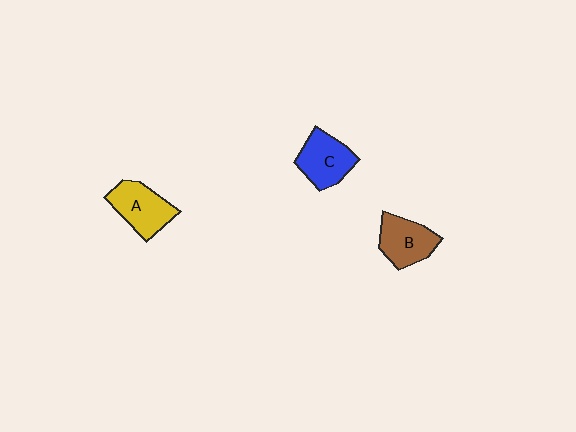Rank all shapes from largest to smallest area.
From largest to smallest: A (yellow), C (blue), B (brown).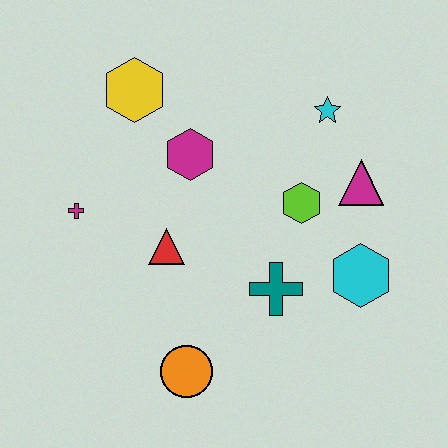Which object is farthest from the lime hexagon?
The magenta cross is farthest from the lime hexagon.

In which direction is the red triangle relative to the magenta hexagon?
The red triangle is below the magenta hexagon.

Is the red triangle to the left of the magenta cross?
No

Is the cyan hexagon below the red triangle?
Yes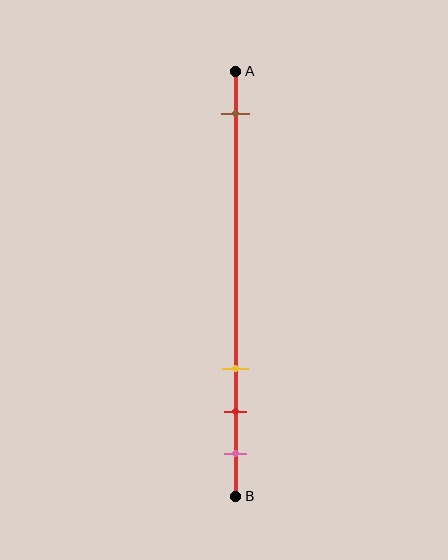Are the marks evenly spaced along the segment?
No, the marks are not evenly spaced.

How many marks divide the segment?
There are 4 marks dividing the segment.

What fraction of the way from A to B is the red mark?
The red mark is approximately 80% (0.8) of the way from A to B.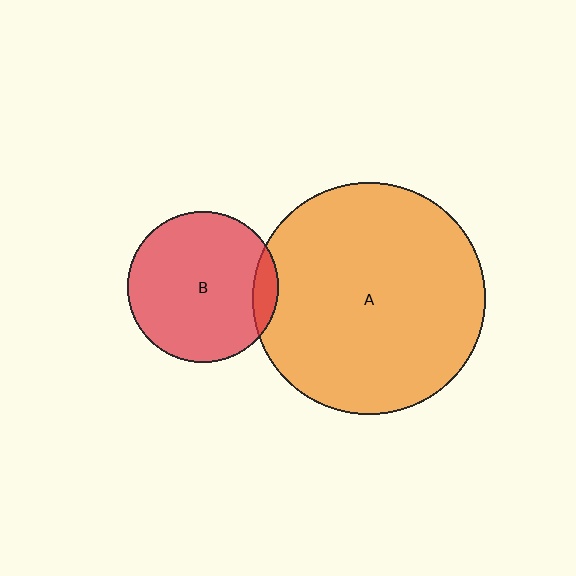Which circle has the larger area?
Circle A (orange).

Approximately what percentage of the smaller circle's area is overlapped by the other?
Approximately 10%.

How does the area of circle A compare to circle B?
Approximately 2.4 times.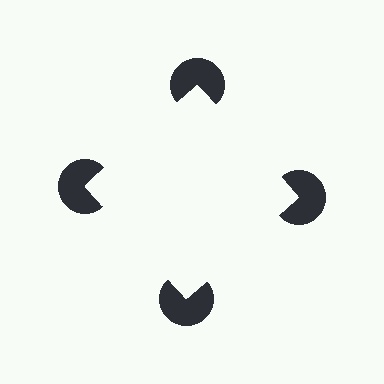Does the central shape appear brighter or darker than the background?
It typically appears slightly brighter than the background, even though no actual brightness change is drawn.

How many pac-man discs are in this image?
There are 4 — one at each vertex of the illusory square.